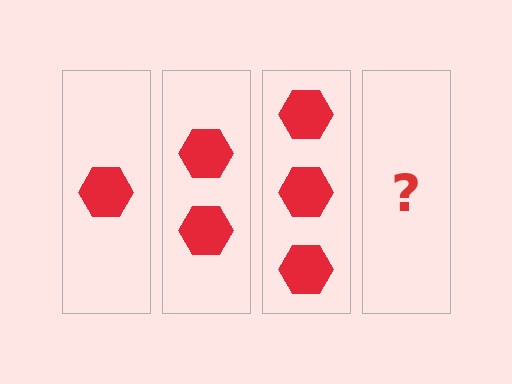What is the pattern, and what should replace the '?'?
The pattern is that each step adds one more hexagon. The '?' should be 4 hexagons.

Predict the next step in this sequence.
The next step is 4 hexagons.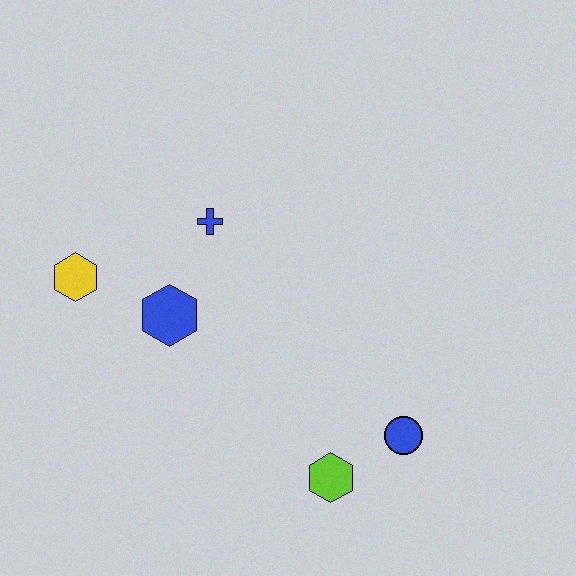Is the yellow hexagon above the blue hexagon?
Yes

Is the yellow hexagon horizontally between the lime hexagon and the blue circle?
No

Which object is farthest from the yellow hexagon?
The blue circle is farthest from the yellow hexagon.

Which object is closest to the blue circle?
The lime hexagon is closest to the blue circle.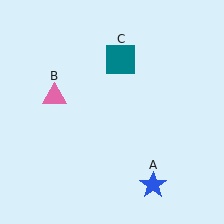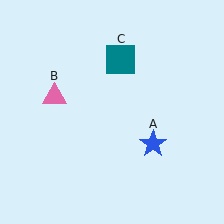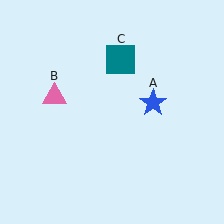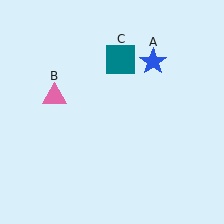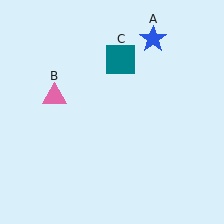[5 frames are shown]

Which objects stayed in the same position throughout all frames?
Pink triangle (object B) and teal square (object C) remained stationary.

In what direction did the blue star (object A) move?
The blue star (object A) moved up.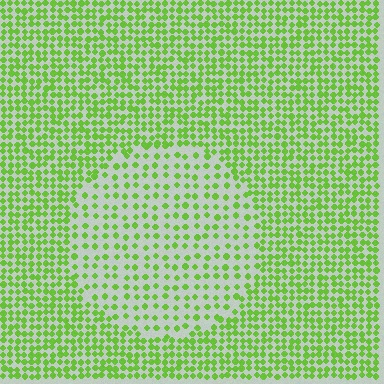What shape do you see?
I see a circle.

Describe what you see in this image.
The image contains small lime elements arranged at two different densities. A circle-shaped region is visible where the elements are less densely packed than the surrounding area.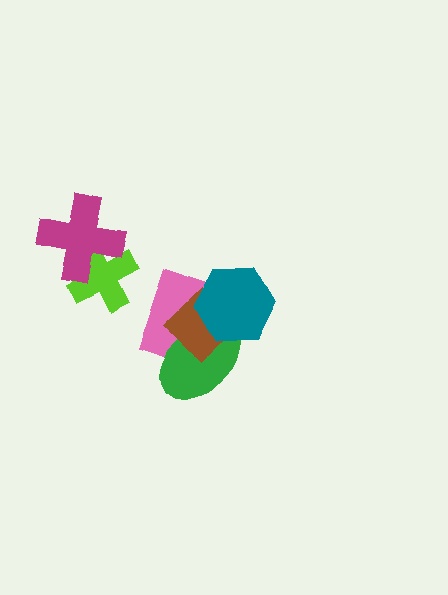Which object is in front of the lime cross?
The magenta cross is in front of the lime cross.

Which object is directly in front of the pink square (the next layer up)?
The green ellipse is directly in front of the pink square.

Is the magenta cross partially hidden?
No, no other shape covers it.